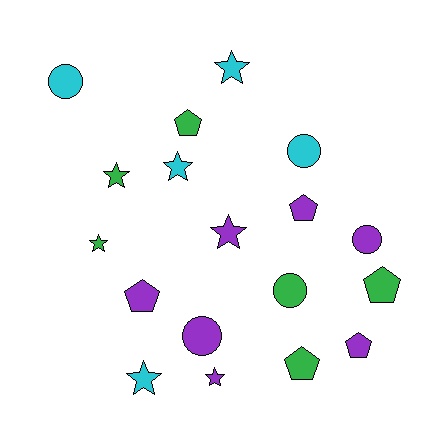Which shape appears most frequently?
Star, with 7 objects.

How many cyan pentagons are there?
There are no cyan pentagons.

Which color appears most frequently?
Purple, with 7 objects.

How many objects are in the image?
There are 18 objects.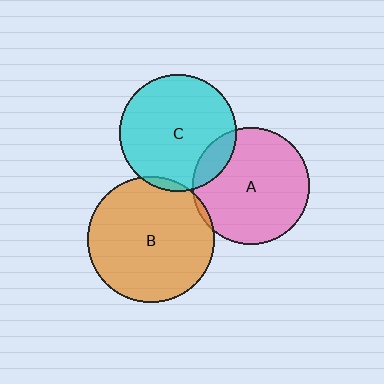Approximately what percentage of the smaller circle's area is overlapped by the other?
Approximately 5%.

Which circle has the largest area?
Circle B (orange).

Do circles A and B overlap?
Yes.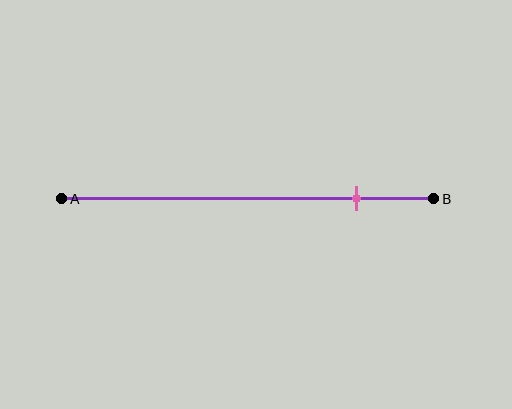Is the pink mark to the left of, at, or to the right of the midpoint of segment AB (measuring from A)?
The pink mark is to the right of the midpoint of segment AB.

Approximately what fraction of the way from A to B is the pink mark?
The pink mark is approximately 80% of the way from A to B.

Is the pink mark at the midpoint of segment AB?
No, the mark is at about 80% from A, not at the 50% midpoint.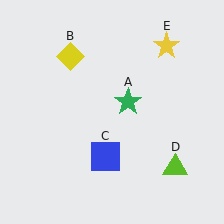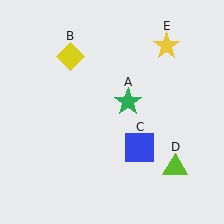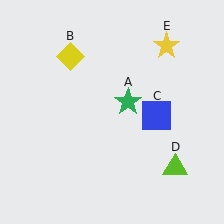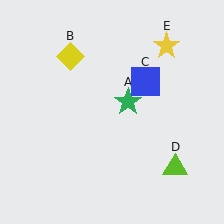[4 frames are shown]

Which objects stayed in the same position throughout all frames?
Green star (object A) and yellow diamond (object B) and lime triangle (object D) and yellow star (object E) remained stationary.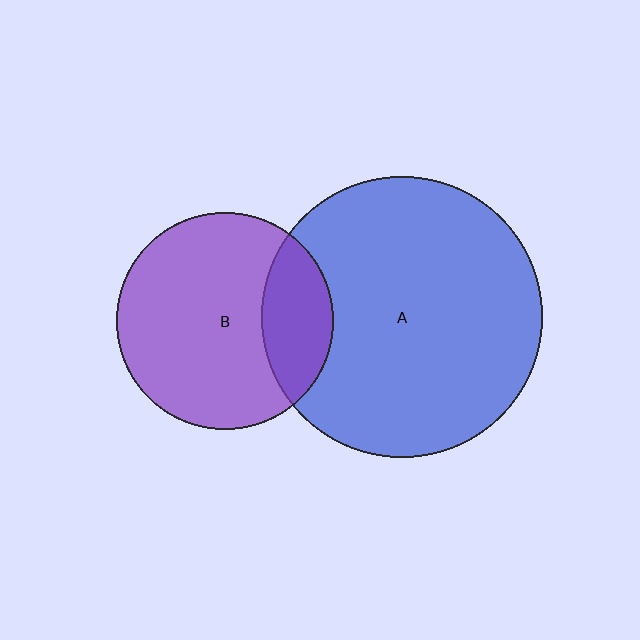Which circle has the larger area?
Circle A (blue).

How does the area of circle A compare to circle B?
Approximately 1.7 times.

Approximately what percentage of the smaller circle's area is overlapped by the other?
Approximately 25%.